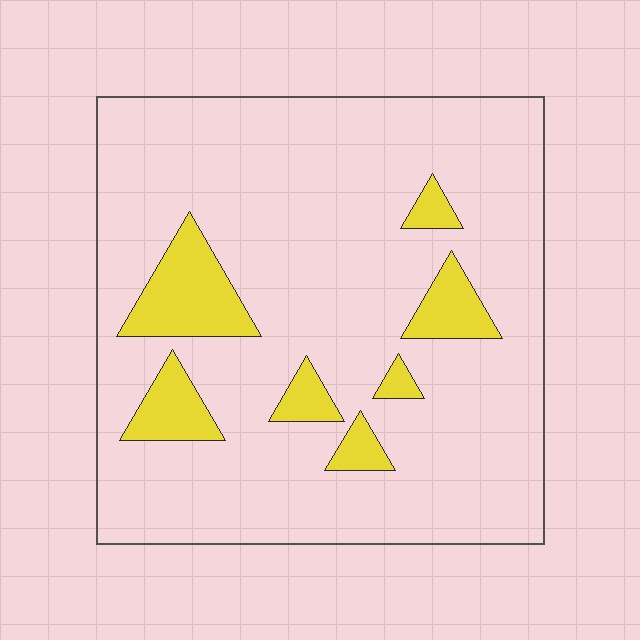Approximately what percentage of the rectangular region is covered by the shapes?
Approximately 15%.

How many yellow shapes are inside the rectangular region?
7.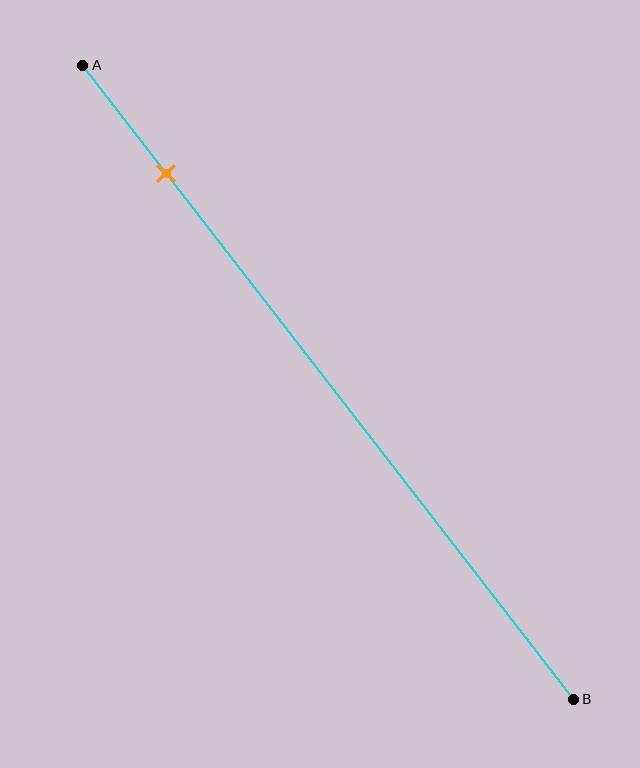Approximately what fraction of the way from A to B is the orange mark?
The orange mark is approximately 15% of the way from A to B.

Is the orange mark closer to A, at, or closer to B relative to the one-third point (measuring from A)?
The orange mark is closer to point A than the one-third point of segment AB.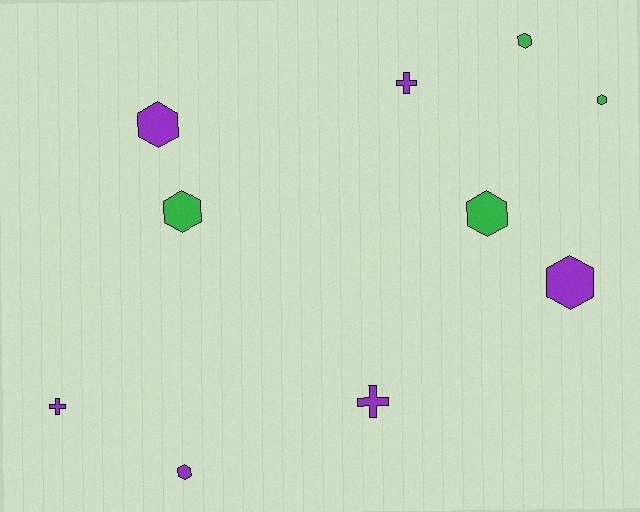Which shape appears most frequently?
Hexagon, with 7 objects.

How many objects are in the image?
There are 10 objects.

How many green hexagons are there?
There are 4 green hexagons.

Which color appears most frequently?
Purple, with 6 objects.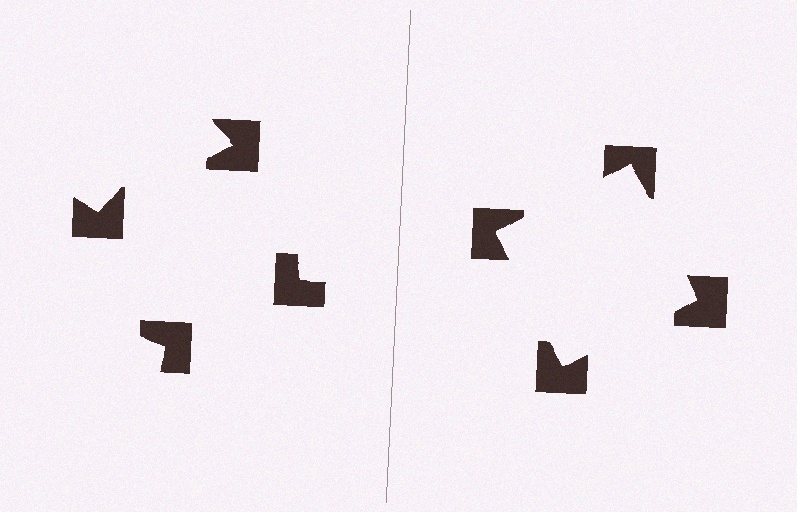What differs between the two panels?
The notched squares are positioned identically on both sides; only the wedge orientations differ. On the right they align to a square; on the left they are misaligned.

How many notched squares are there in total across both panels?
8 — 4 on each side.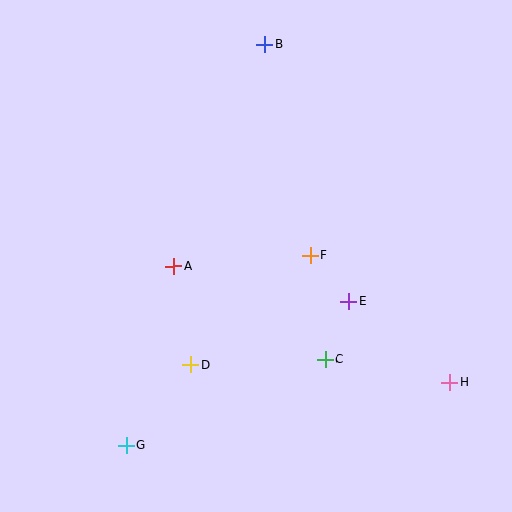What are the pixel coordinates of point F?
Point F is at (310, 255).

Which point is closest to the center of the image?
Point F at (310, 255) is closest to the center.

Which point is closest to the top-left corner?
Point B is closest to the top-left corner.